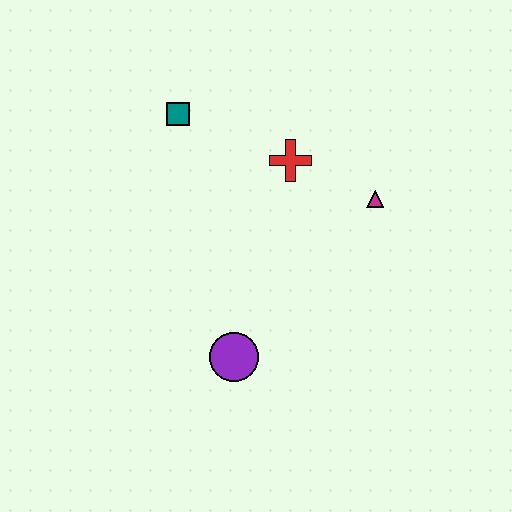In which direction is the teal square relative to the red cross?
The teal square is to the left of the red cross.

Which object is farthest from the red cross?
The purple circle is farthest from the red cross.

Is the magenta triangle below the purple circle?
No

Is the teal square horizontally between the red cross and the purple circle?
No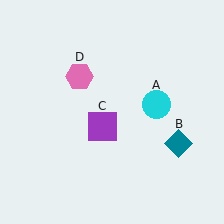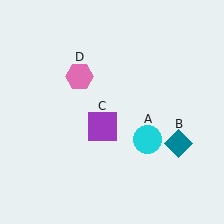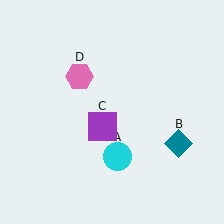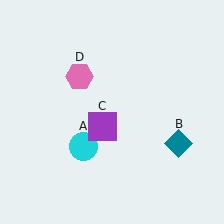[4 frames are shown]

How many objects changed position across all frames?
1 object changed position: cyan circle (object A).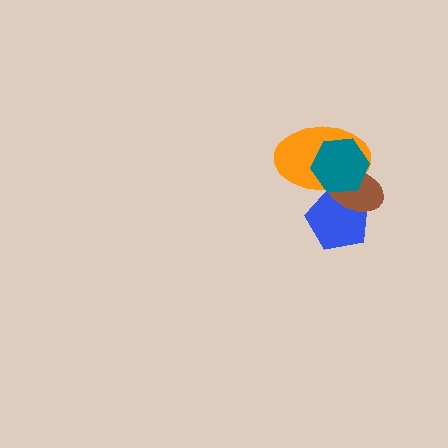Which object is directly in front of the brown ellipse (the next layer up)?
The orange ellipse is directly in front of the brown ellipse.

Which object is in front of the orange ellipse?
The teal hexagon is in front of the orange ellipse.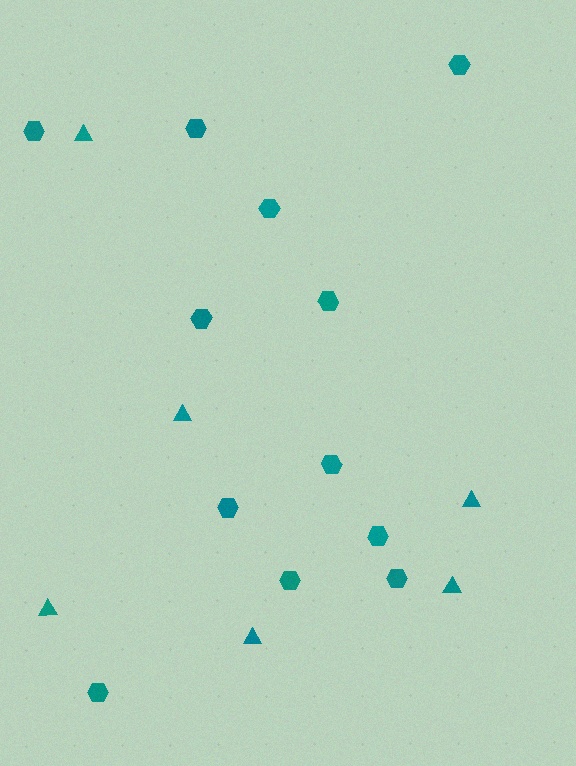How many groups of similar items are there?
There are 2 groups: one group of hexagons (12) and one group of triangles (6).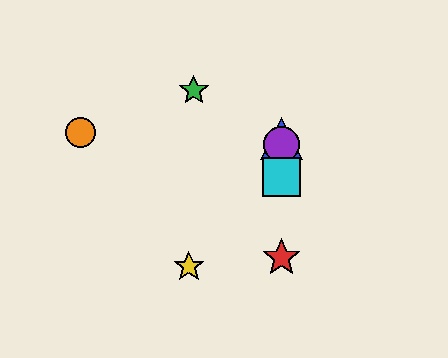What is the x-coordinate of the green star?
The green star is at x≈194.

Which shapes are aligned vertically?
The red star, the blue triangle, the purple circle, the cyan square are aligned vertically.